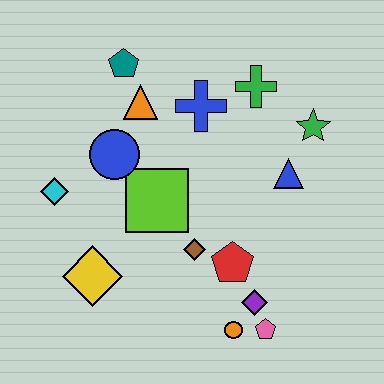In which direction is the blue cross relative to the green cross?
The blue cross is to the left of the green cross.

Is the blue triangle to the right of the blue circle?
Yes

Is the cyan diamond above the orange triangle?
No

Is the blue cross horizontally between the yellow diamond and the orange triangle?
No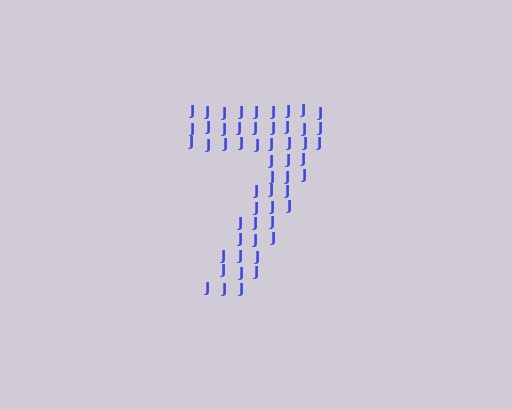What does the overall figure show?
The overall figure shows the digit 7.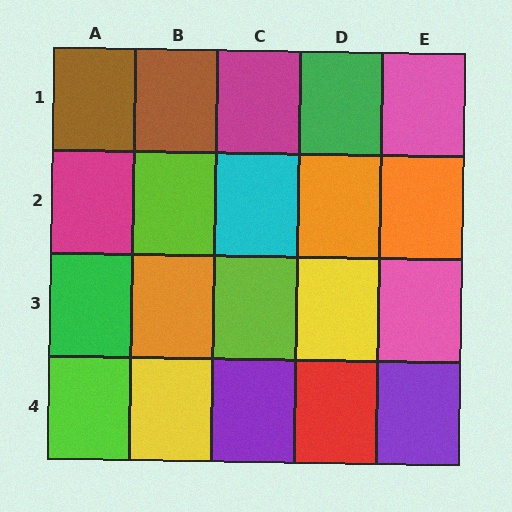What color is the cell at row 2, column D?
Orange.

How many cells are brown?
2 cells are brown.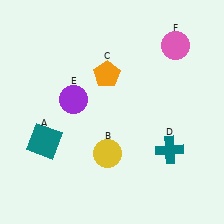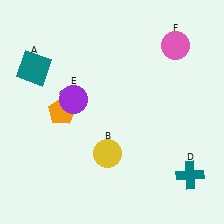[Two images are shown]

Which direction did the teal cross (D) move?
The teal cross (D) moved down.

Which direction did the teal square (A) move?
The teal square (A) moved up.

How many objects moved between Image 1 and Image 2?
3 objects moved between the two images.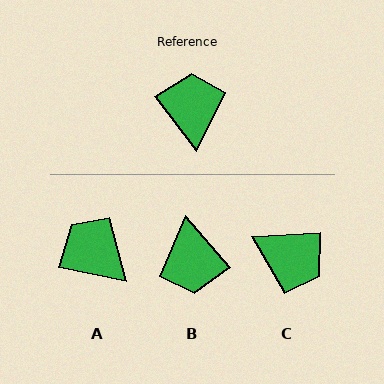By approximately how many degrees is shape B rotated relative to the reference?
Approximately 176 degrees clockwise.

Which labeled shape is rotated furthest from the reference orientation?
B, about 176 degrees away.